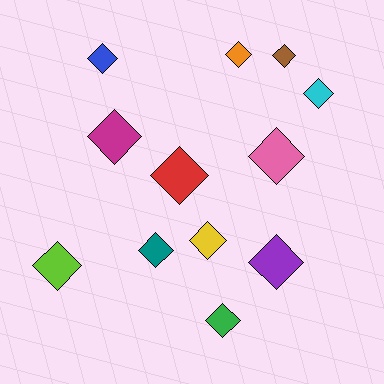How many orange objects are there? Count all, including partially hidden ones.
There is 1 orange object.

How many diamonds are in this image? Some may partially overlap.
There are 12 diamonds.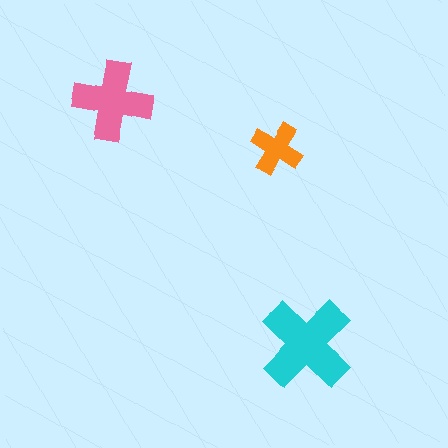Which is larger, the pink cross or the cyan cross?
The cyan one.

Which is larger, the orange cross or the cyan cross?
The cyan one.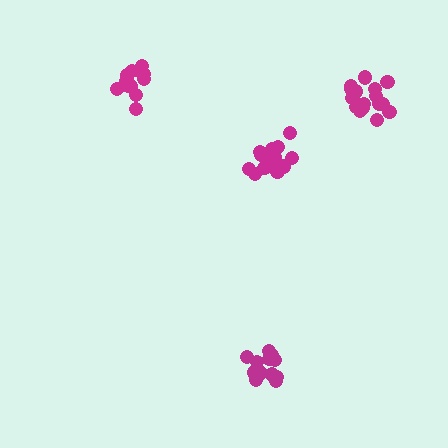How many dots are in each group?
Group 1: 17 dots, Group 2: 16 dots, Group 3: 14 dots, Group 4: 17 dots (64 total).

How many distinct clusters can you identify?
There are 4 distinct clusters.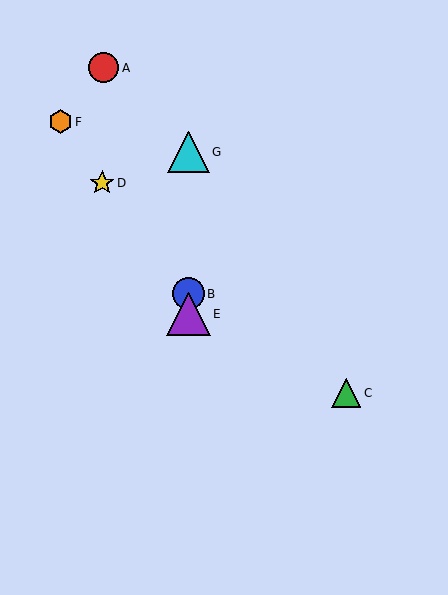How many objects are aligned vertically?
3 objects (B, E, G) are aligned vertically.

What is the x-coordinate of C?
Object C is at x≈346.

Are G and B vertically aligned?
Yes, both are at x≈188.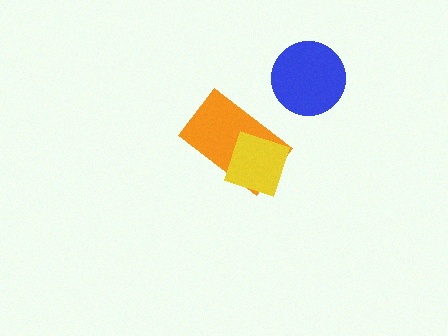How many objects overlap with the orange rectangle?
1 object overlaps with the orange rectangle.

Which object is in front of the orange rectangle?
The yellow square is in front of the orange rectangle.